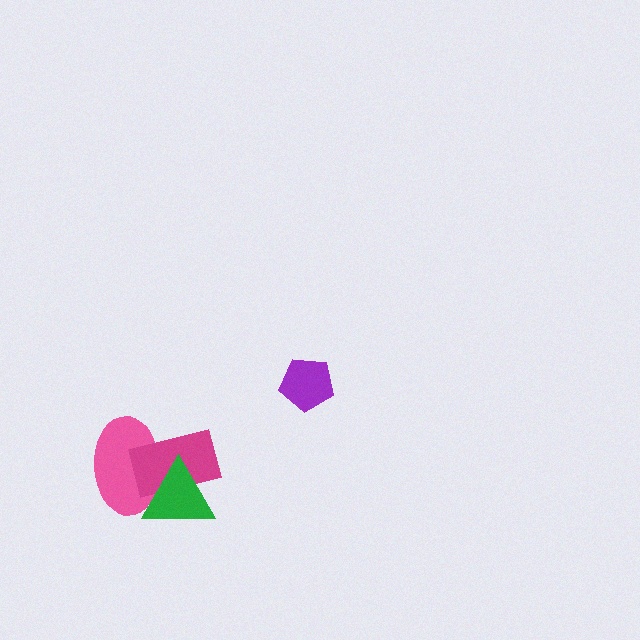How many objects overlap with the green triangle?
2 objects overlap with the green triangle.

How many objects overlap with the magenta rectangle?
2 objects overlap with the magenta rectangle.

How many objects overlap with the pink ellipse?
2 objects overlap with the pink ellipse.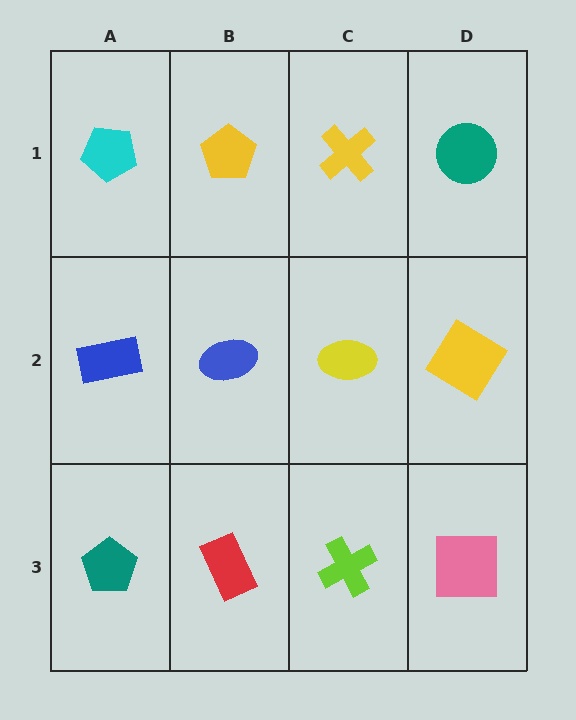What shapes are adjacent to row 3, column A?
A blue rectangle (row 2, column A), a red rectangle (row 3, column B).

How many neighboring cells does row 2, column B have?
4.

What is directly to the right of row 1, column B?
A yellow cross.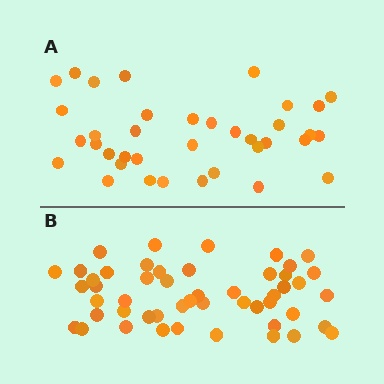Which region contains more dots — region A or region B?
Region B (the bottom region) has more dots.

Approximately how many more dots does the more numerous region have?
Region B has approximately 15 more dots than region A.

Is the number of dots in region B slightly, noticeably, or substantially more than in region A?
Region B has noticeably more, but not dramatically so. The ratio is roughly 1.4 to 1.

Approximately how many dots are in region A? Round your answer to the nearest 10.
About 40 dots. (The exact count is 37, which rounds to 40.)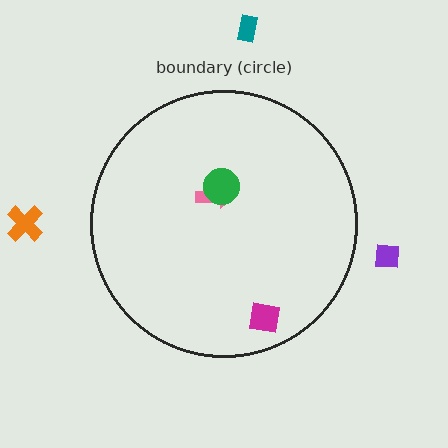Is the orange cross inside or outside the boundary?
Outside.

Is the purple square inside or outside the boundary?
Outside.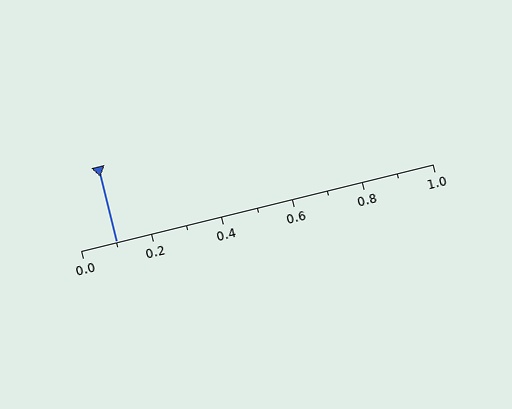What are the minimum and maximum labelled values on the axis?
The axis runs from 0.0 to 1.0.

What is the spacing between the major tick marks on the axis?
The major ticks are spaced 0.2 apart.